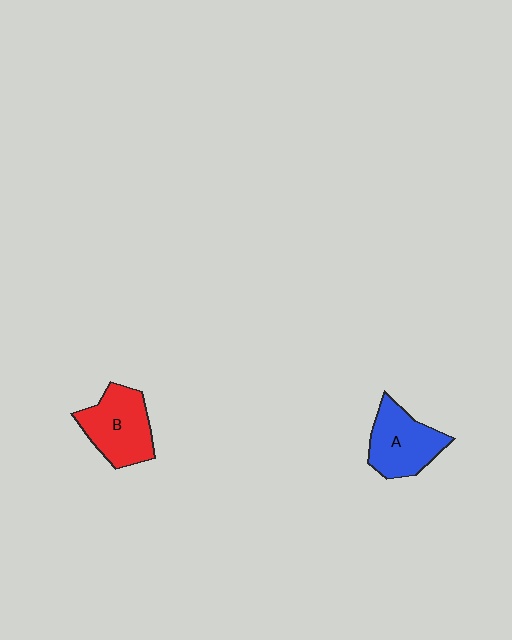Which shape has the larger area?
Shape B (red).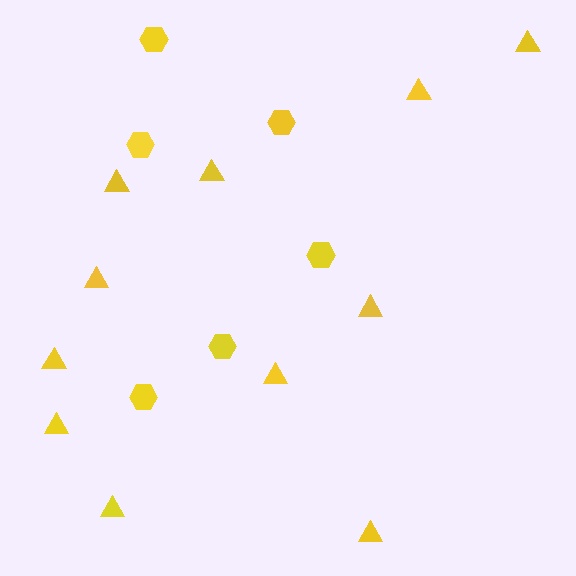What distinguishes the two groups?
There are 2 groups: one group of triangles (11) and one group of hexagons (6).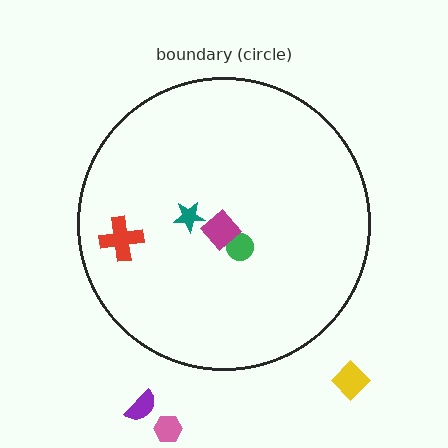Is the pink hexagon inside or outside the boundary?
Outside.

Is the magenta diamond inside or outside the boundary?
Inside.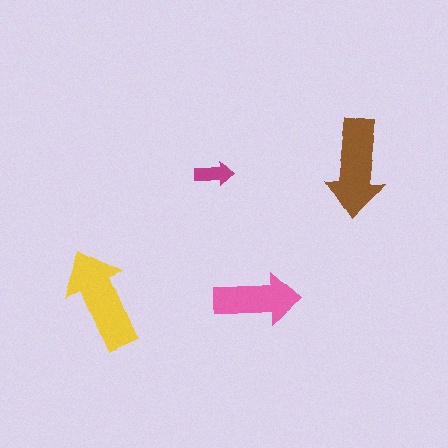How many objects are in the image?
There are 4 objects in the image.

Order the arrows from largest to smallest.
the yellow one, the brown one, the pink one, the magenta one.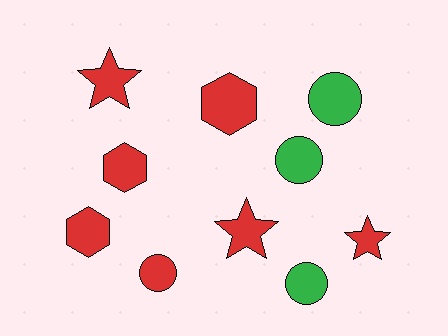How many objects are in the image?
There are 10 objects.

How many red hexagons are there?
There are 3 red hexagons.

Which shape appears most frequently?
Circle, with 4 objects.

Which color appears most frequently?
Red, with 7 objects.